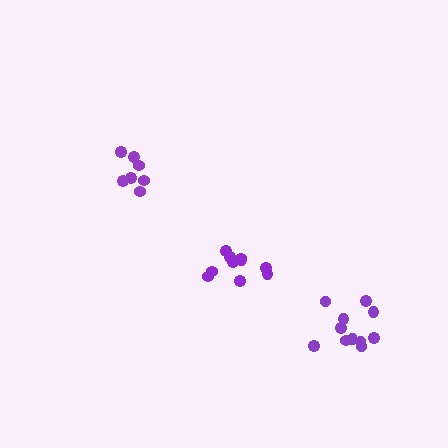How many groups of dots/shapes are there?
There are 3 groups.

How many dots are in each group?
Group 1: 10 dots, Group 2: 11 dots, Group 3: 7 dots (28 total).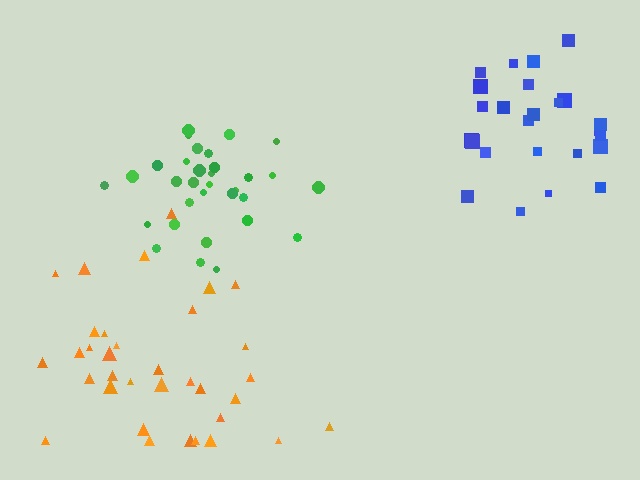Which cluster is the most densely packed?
Green.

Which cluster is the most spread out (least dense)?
Orange.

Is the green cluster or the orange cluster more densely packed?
Green.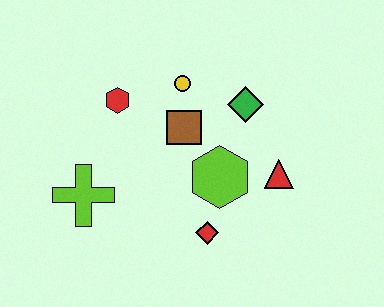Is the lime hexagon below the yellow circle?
Yes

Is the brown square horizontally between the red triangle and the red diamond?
No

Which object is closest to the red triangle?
The lime hexagon is closest to the red triangle.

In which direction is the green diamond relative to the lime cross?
The green diamond is to the right of the lime cross.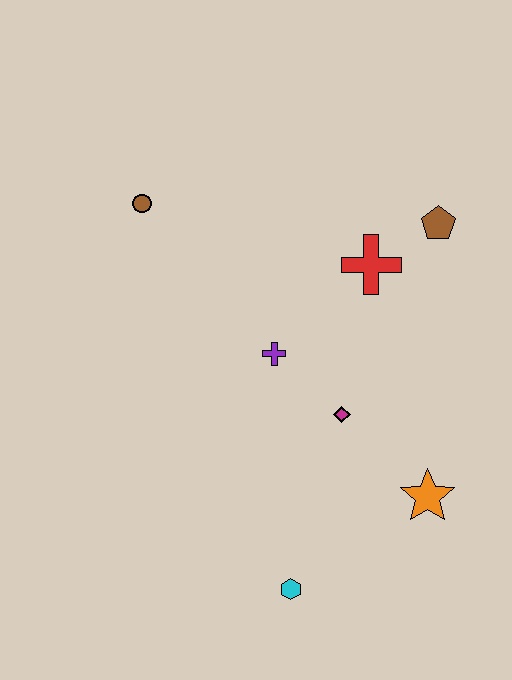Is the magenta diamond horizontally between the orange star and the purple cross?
Yes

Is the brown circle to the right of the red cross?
No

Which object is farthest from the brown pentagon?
The cyan hexagon is farthest from the brown pentagon.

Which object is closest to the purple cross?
The magenta diamond is closest to the purple cross.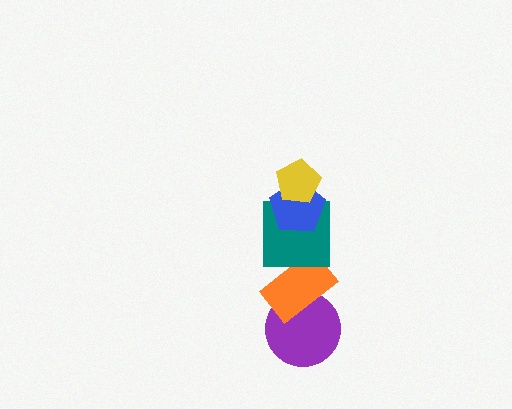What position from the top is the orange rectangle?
The orange rectangle is 4th from the top.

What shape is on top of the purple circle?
The orange rectangle is on top of the purple circle.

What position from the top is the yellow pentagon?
The yellow pentagon is 1st from the top.